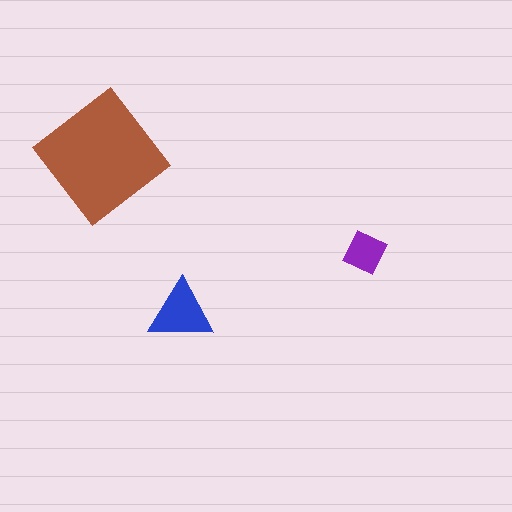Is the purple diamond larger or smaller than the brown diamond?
Smaller.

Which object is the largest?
The brown diamond.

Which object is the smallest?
The purple diamond.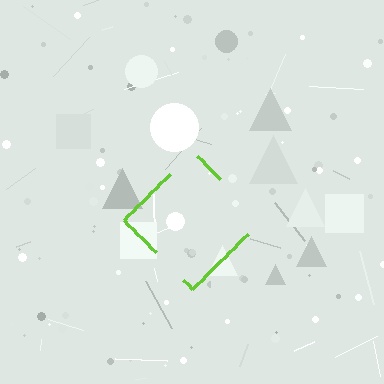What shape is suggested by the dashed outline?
The dashed outline suggests a diamond.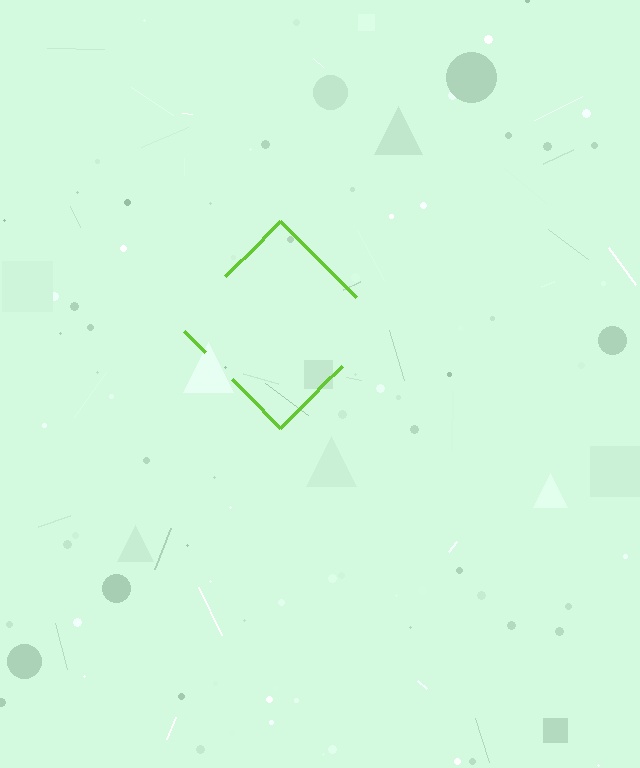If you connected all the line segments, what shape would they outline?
They would outline a diamond.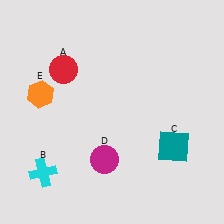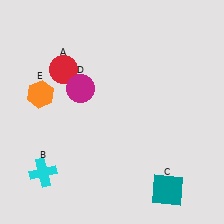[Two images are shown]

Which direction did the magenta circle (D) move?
The magenta circle (D) moved up.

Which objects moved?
The objects that moved are: the teal square (C), the magenta circle (D).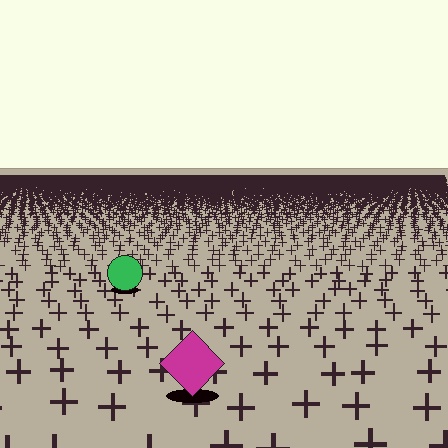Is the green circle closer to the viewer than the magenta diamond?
No. The magenta diamond is closer — you can tell from the texture gradient: the ground texture is coarser near it.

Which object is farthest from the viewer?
The green circle is farthest from the viewer. It appears smaller and the ground texture around it is denser.